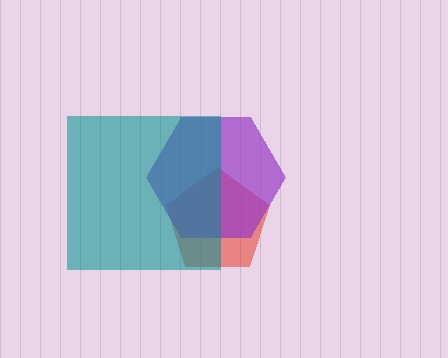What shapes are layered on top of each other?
The layered shapes are: a red pentagon, a purple hexagon, a teal square.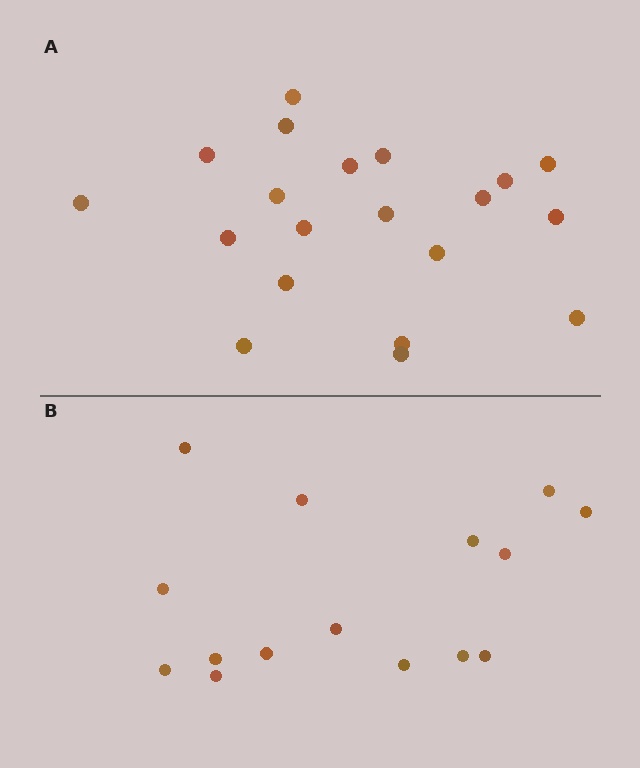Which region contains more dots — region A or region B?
Region A (the top region) has more dots.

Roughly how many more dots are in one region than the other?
Region A has about 5 more dots than region B.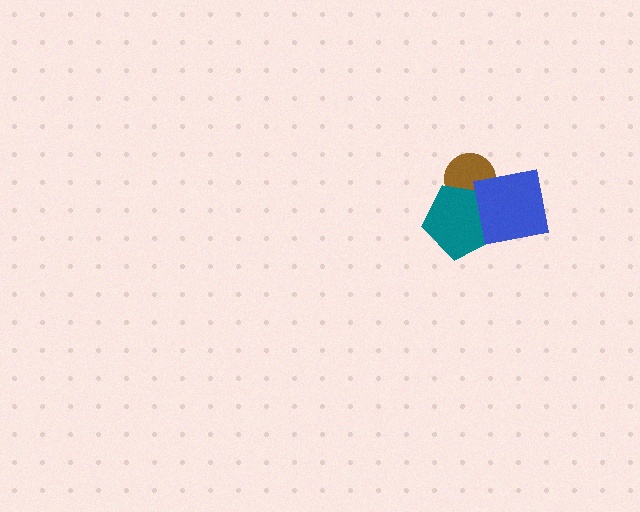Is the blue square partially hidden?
No, no other shape covers it.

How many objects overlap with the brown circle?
2 objects overlap with the brown circle.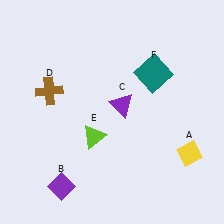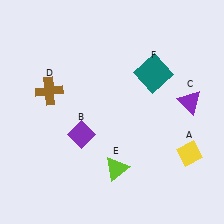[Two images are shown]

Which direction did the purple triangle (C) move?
The purple triangle (C) moved right.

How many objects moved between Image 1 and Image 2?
3 objects moved between the two images.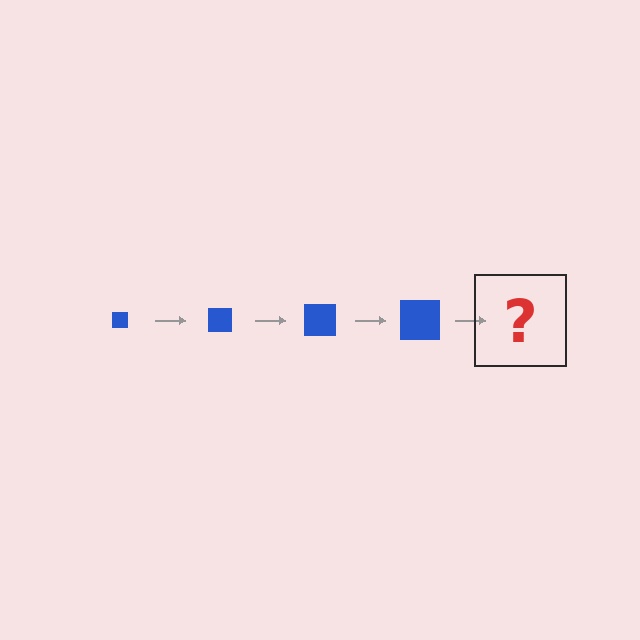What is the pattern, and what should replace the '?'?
The pattern is that the square gets progressively larger each step. The '?' should be a blue square, larger than the previous one.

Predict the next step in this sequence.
The next step is a blue square, larger than the previous one.